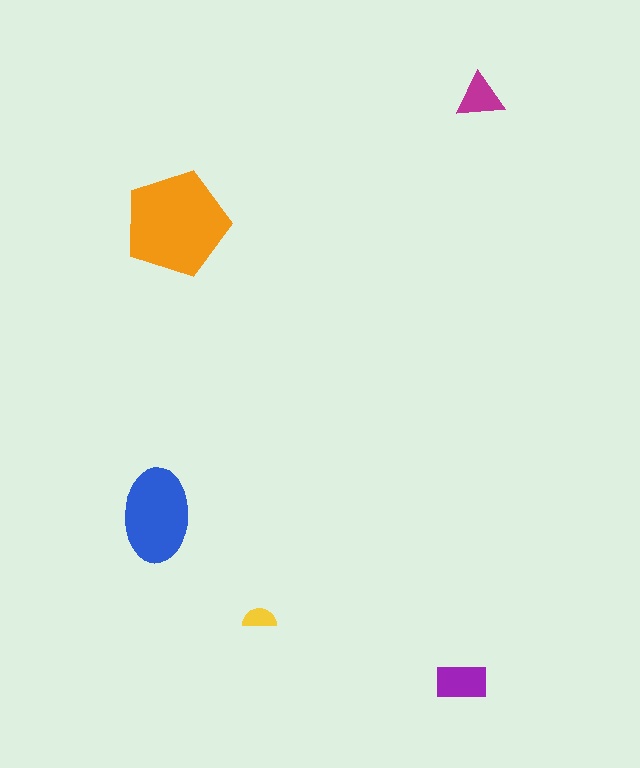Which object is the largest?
The orange pentagon.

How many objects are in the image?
There are 5 objects in the image.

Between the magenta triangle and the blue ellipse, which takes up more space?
The blue ellipse.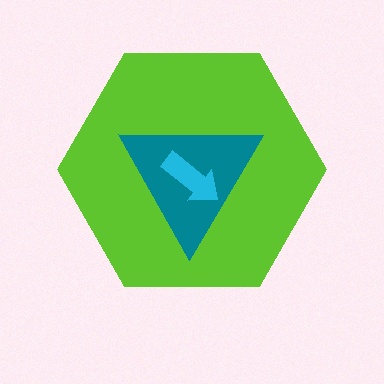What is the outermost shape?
The lime hexagon.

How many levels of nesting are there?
3.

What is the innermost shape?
The cyan arrow.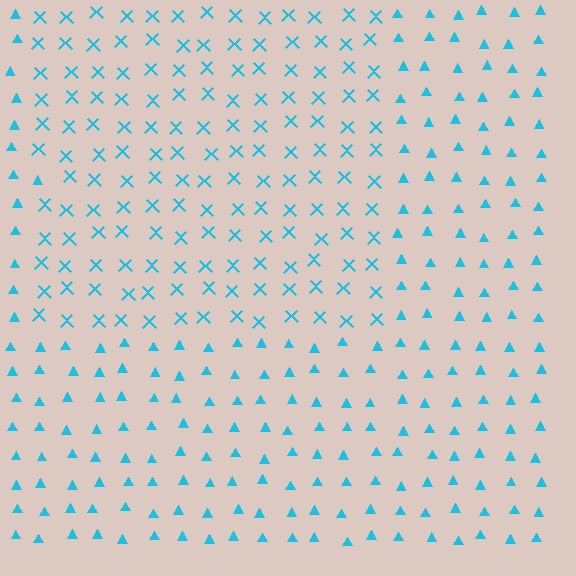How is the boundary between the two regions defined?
The boundary is defined by a change in element shape: X marks inside vs. triangles outside. All elements share the same color and spacing.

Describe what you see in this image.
The image is filled with small cyan elements arranged in a uniform grid. A rectangle-shaped region contains X marks, while the surrounding area contains triangles. The boundary is defined purely by the change in element shape.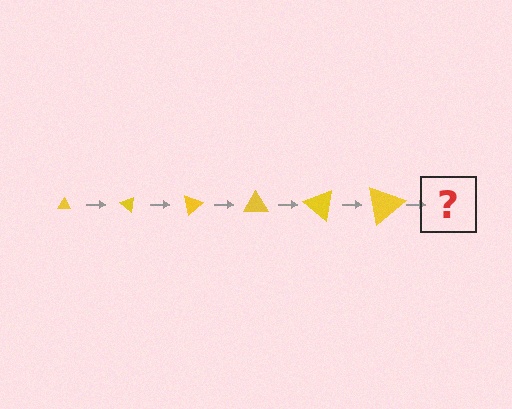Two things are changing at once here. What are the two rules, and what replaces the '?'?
The two rules are that the triangle grows larger each step and it rotates 40 degrees each step. The '?' should be a triangle, larger than the previous one and rotated 240 degrees from the start.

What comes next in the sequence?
The next element should be a triangle, larger than the previous one and rotated 240 degrees from the start.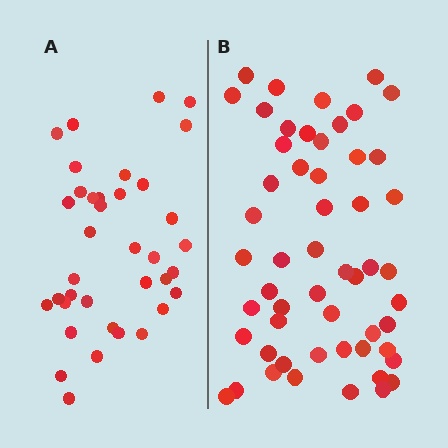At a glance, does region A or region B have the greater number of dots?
Region B (the right region) has more dots.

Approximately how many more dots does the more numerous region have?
Region B has approximately 15 more dots than region A.